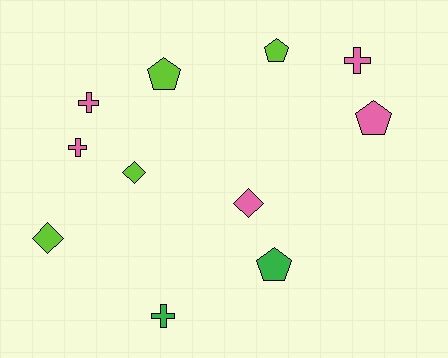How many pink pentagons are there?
There is 1 pink pentagon.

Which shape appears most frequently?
Cross, with 4 objects.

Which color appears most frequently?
Pink, with 5 objects.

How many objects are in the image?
There are 11 objects.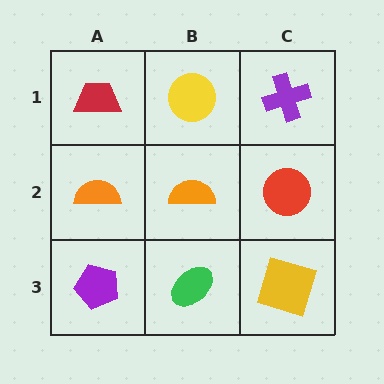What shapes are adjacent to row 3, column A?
An orange semicircle (row 2, column A), a green ellipse (row 3, column B).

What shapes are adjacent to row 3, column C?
A red circle (row 2, column C), a green ellipse (row 3, column B).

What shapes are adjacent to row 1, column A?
An orange semicircle (row 2, column A), a yellow circle (row 1, column B).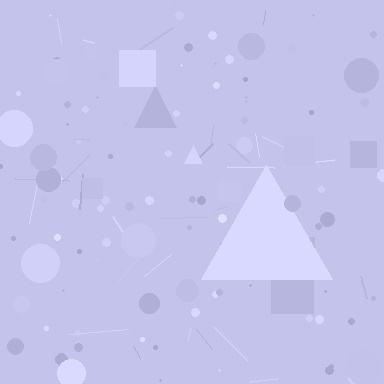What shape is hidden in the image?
A triangle is hidden in the image.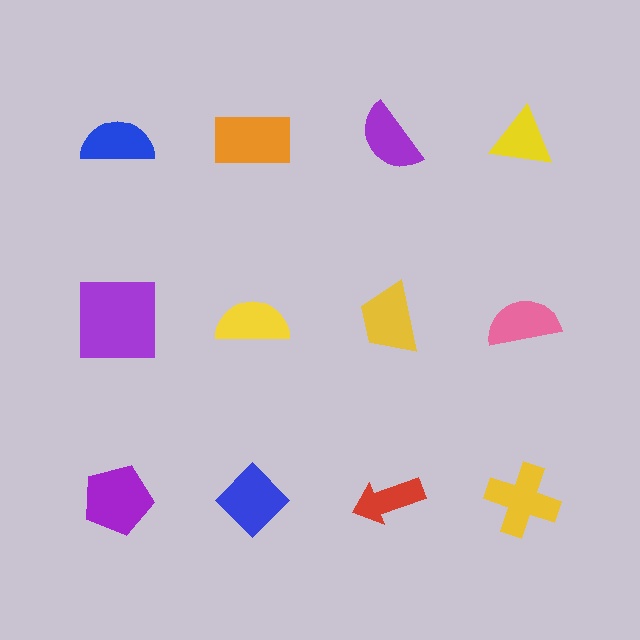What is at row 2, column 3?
A yellow trapezoid.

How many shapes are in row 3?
4 shapes.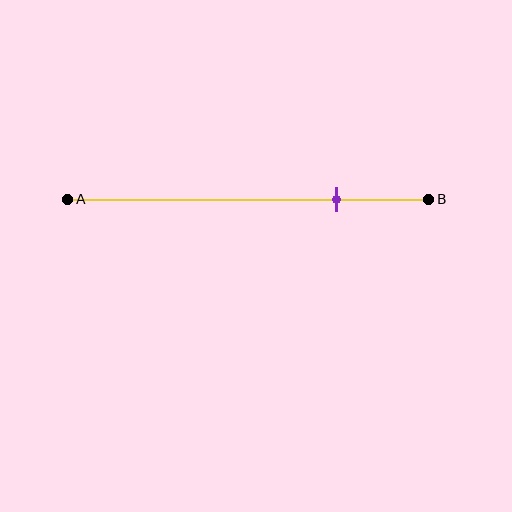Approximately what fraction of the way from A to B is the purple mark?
The purple mark is approximately 75% of the way from A to B.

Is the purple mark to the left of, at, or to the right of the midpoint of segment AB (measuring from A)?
The purple mark is to the right of the midpoint of segment AB.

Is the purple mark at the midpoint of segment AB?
No, the mark is at about 75% from A, not at the 50% midpoint.